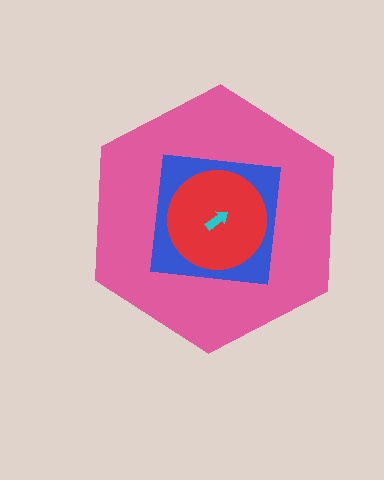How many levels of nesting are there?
4.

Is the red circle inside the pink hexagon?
Yes.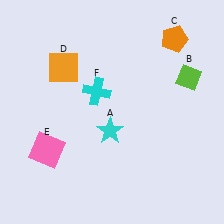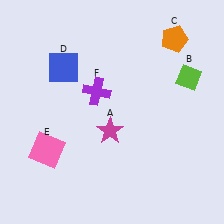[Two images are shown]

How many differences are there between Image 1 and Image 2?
There are 3 differences between the two images.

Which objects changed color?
A changed from cyan to magenta. D changed from orange to blue. F changed from cyan to purple.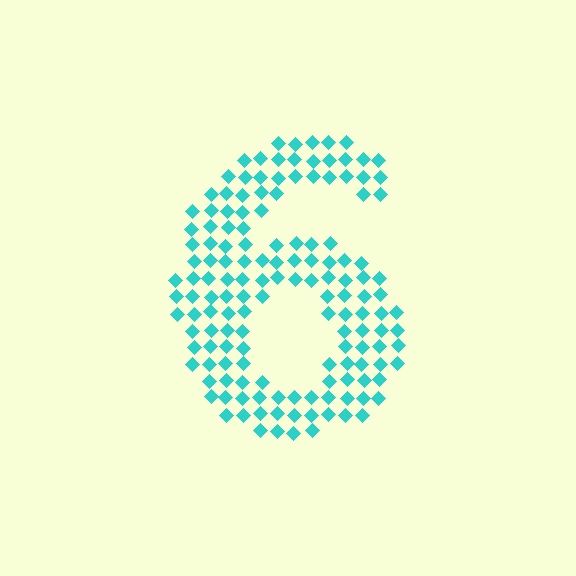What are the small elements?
The small elements are diamonds.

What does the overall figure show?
The overall figure shows the digit 6.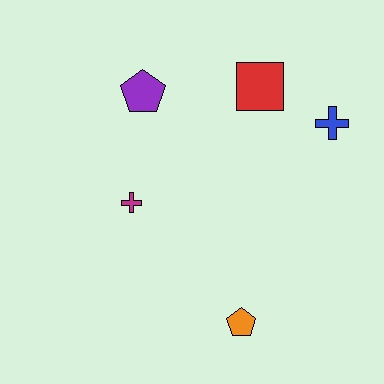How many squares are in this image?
There is 1 square.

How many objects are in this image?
There are 5 objects.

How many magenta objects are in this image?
There is 1 magenta object.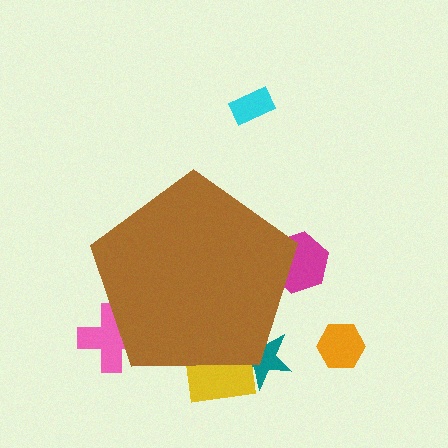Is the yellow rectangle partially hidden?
Yes, the yellow rectangle is partially hidden behind the brown pentagon.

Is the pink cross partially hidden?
Yes, the pink cross is partially hidden behind the brown pentagon.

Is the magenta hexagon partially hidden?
Yes, the magenta hexagon is partially hidden behind the brown pentagon.